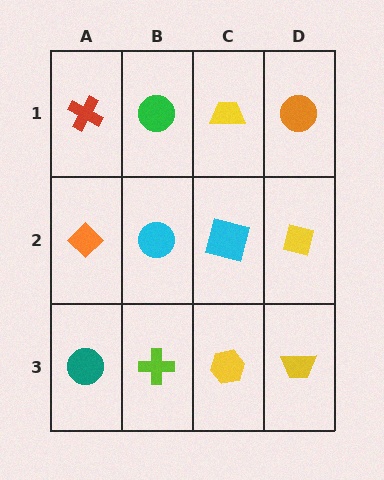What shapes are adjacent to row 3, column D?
A yellow square (row 2, column D), a yellow hexagon (row 3, column C).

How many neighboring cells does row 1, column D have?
2.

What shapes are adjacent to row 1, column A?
An orange diamond (row 2, column A), a green circle (row 1, column B).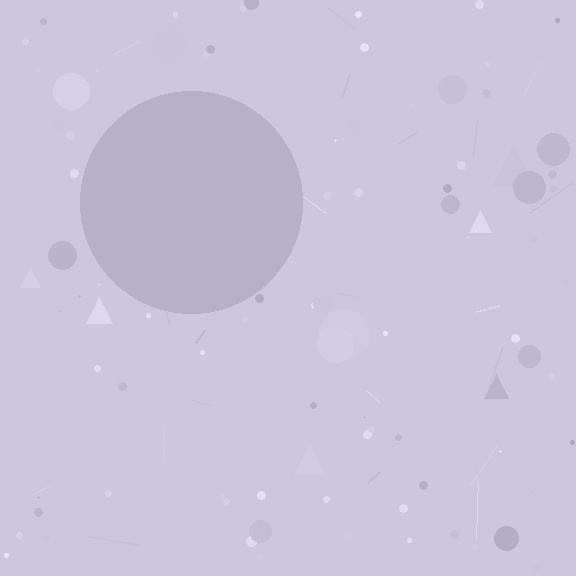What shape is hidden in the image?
A circle is hidden in the image.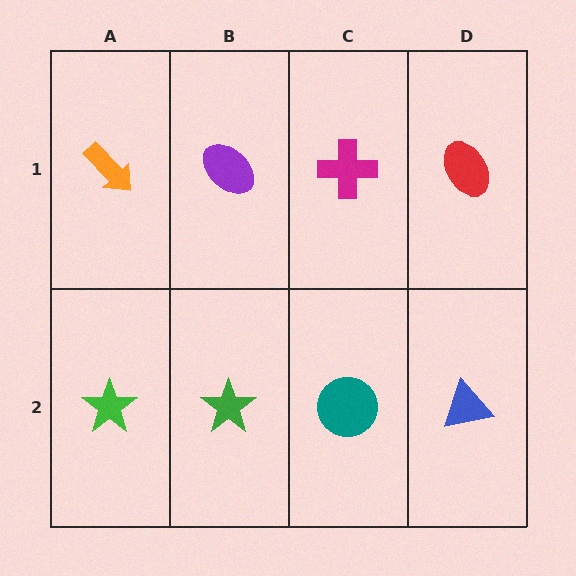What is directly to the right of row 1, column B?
A magenta cross.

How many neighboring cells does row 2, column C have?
3.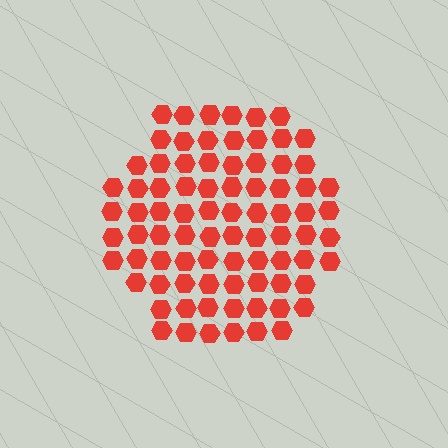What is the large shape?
The large shape is a hexagon.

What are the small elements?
The small elements are hexagons.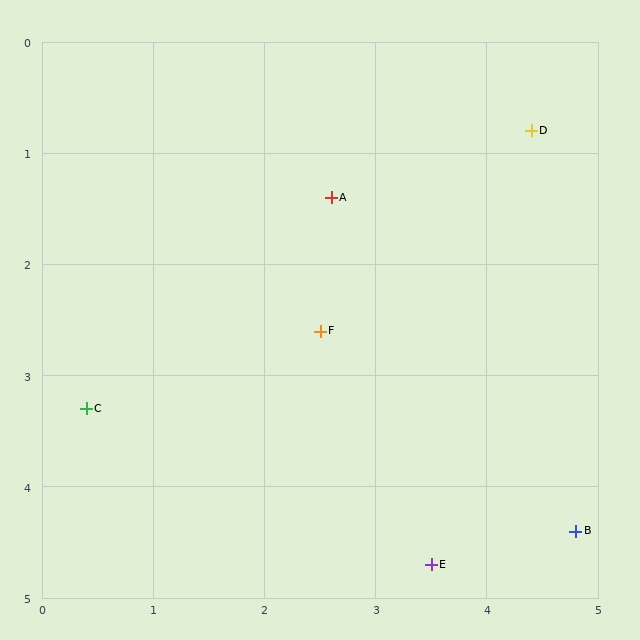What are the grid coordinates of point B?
Point B is at approximately (4.8, 4.4).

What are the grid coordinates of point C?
Point C is at approximately (0.4, 3.3).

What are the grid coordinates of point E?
Point E is at approximately (3.5, 4.7).